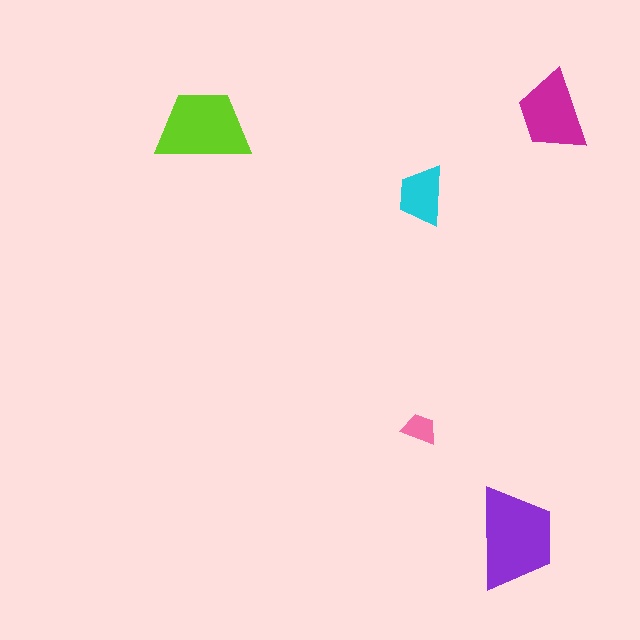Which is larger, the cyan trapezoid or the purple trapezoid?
The purple one.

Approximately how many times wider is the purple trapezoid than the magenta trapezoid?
About 1.5 times wider.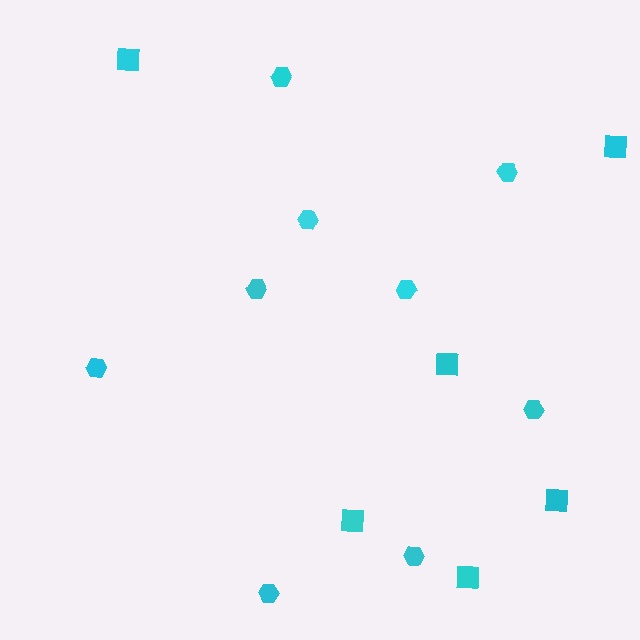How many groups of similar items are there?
There are 2 groups: one group of squares (6) and one group of hexagons (9).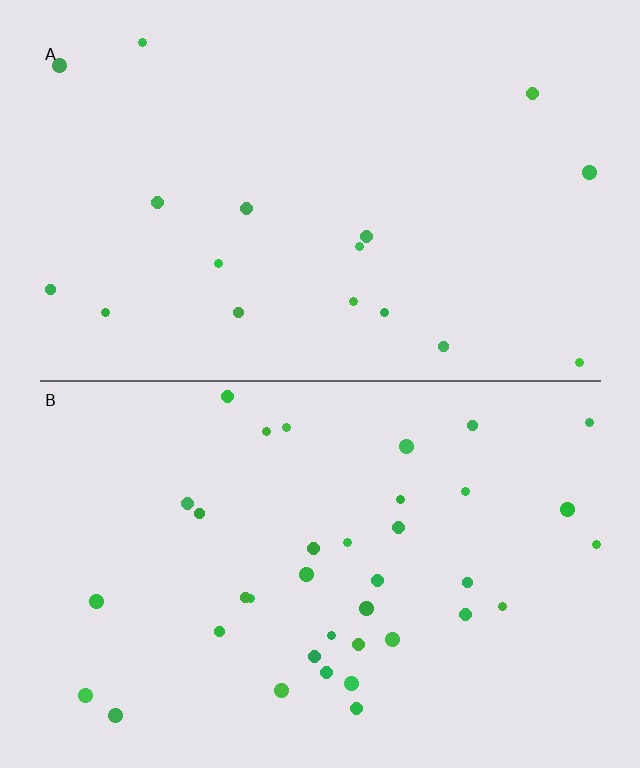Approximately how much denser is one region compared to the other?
Approximately 2.1× — region B over region A.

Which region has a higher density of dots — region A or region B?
B (the bottom).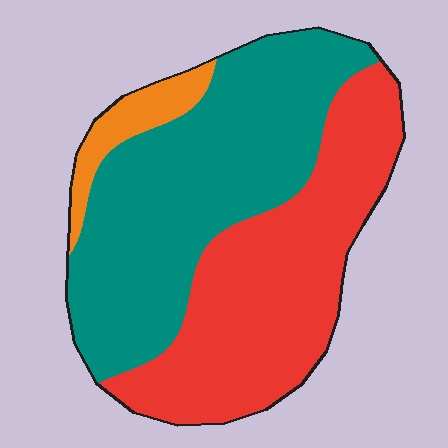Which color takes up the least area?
Orange, at roughly 5%.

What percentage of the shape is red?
Red takes up about two fifths (2/5) of the shape.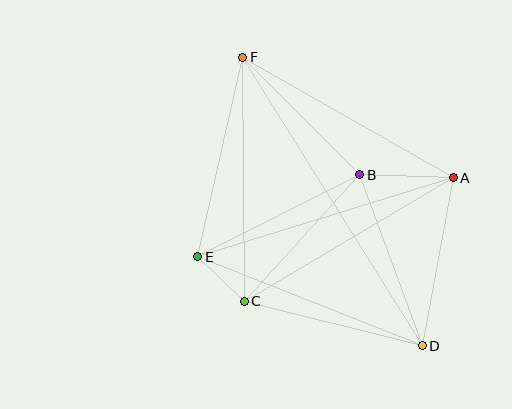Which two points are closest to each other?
Points C and E are closest to each other.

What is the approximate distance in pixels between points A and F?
The distance between A and F is approximately 243 pixels.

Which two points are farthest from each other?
Points D and F are farthest from each other.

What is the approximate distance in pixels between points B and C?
The distance between B and C is approximately 171 pixels.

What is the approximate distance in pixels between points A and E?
The distance between A and E is approximately 267 pixels.